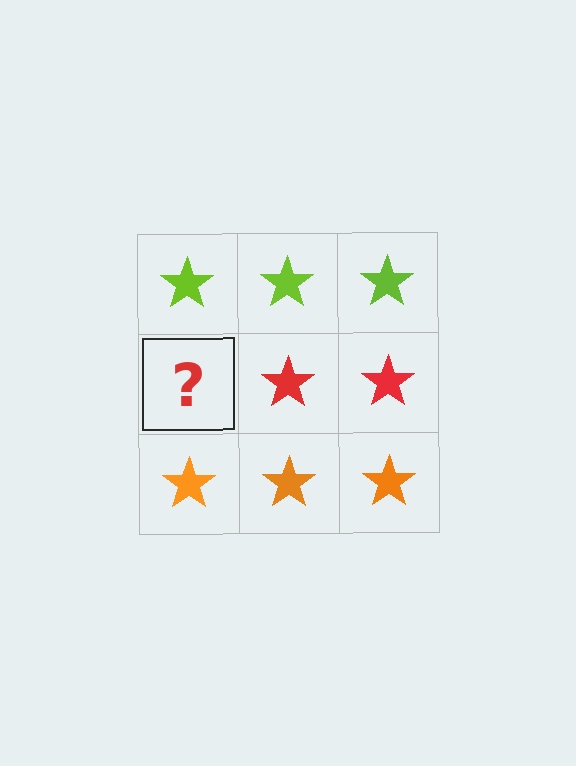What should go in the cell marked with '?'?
The missing cell should contain a red star.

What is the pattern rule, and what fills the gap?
The rule is that each row has a consistent color. The gap should be filled with a red star.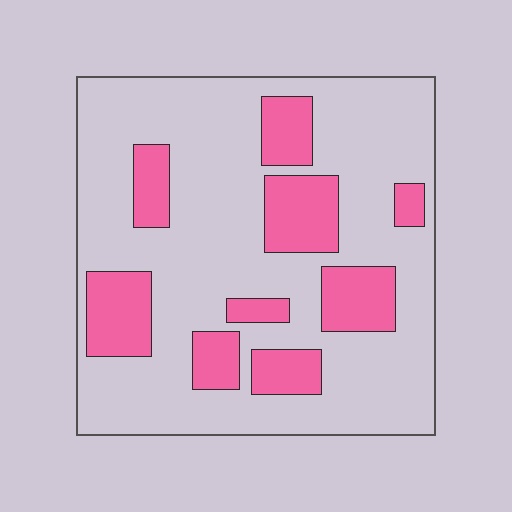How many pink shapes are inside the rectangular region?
9.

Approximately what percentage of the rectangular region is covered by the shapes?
Approximately 25%.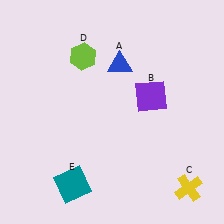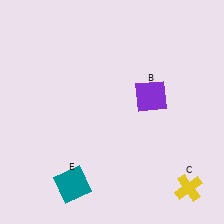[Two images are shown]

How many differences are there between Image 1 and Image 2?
There are 2 differences between the two images.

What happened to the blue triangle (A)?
The blue triangle (A) was removed in Image 2. It was in the top-right area of Image 1.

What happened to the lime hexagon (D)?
The lime hexagon (D) was removed in Image 2. It was in the top-left area of Image 1.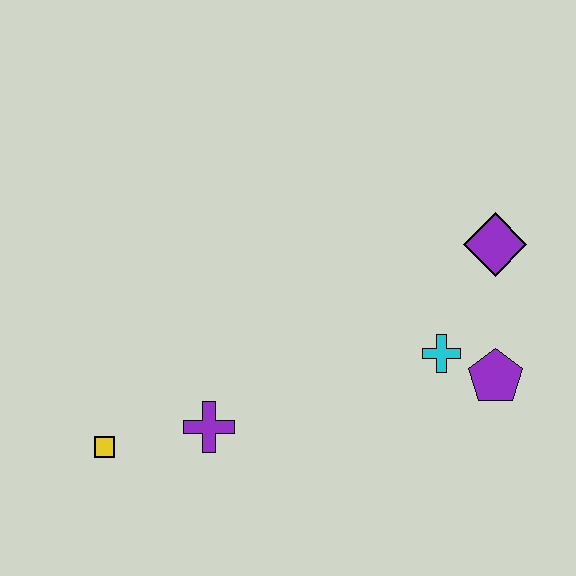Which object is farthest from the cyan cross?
The yellow square is farthest from the cyan cross.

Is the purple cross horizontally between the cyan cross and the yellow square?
Yes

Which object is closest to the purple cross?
The yellow square is closest to the purple cross.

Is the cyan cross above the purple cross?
Yes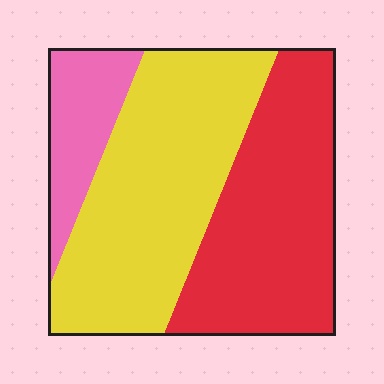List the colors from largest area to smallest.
From largest to smallest: yellow, red, pink.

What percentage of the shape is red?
Red takes up about two fifths (2/5) of the shape.